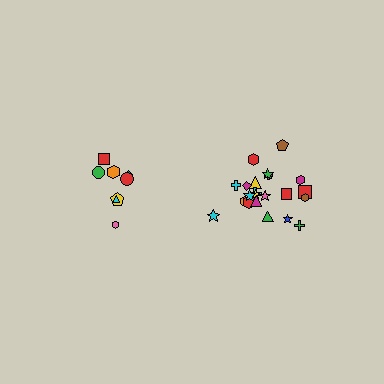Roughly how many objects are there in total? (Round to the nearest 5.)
Roughly 30 objects in total.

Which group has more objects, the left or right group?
The right group.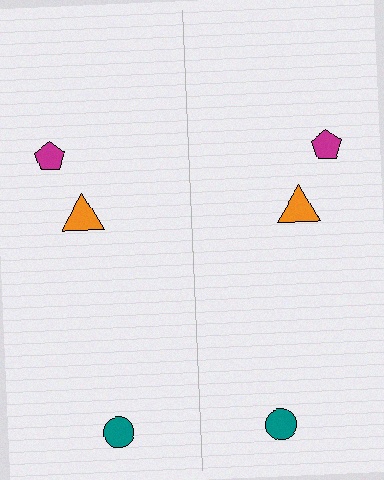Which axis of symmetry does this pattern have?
The pattern has a vertical axis of symmetry running through the center of the image.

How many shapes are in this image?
There are 6 shapes in this image.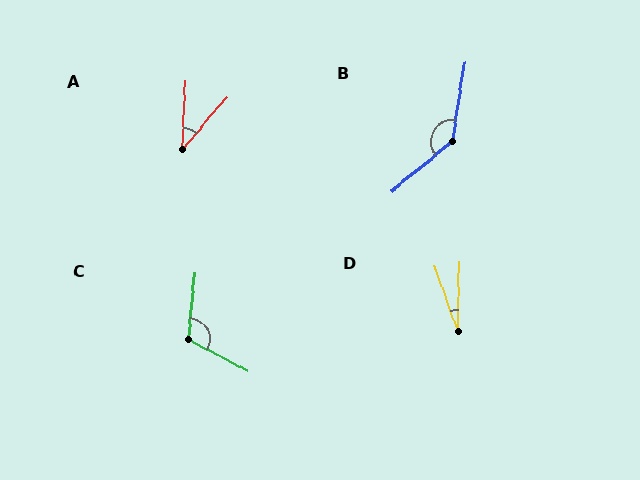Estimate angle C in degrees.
Approximately 113 degrees.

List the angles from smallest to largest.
D (20°), A (38°), C (113°), B (138°).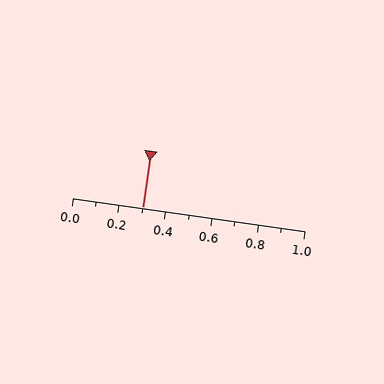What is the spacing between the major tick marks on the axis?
The major ticks are spaced 0.2 apart.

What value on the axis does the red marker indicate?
The marker indicates approximately 0.3.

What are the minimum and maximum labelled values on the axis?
The axis runs from 0.0 to 1.0.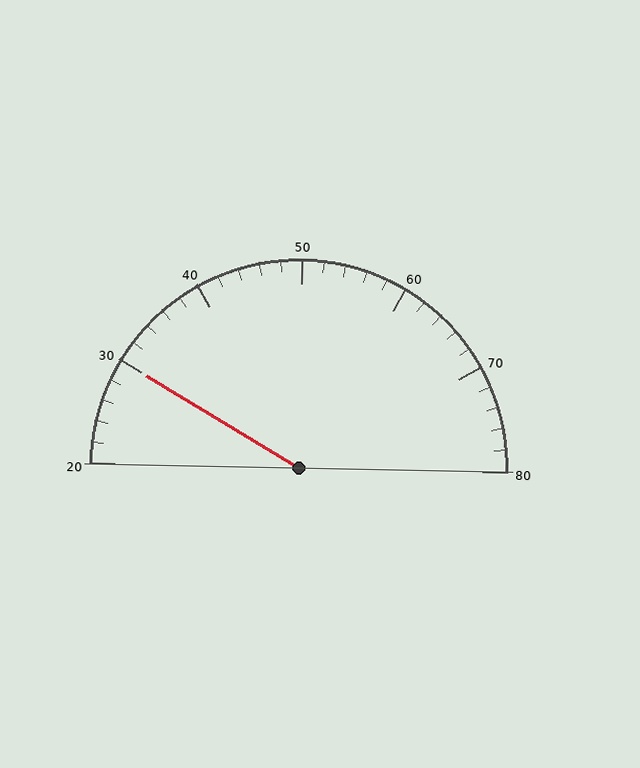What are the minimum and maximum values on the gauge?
The gauge ranges from 20 to 80.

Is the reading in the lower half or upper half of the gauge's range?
The reading is in the lower half of the range (20 to 80).